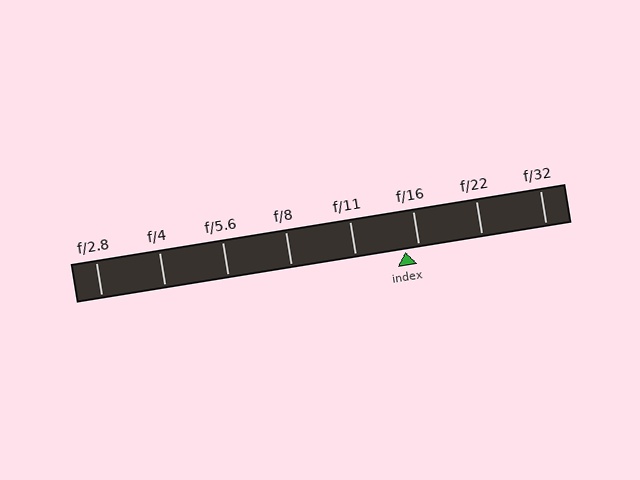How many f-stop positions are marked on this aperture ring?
There are 8 f-stop positions marked.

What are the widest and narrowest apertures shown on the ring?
The widest aperture shown is f/2.8 and the narrowest is f/32.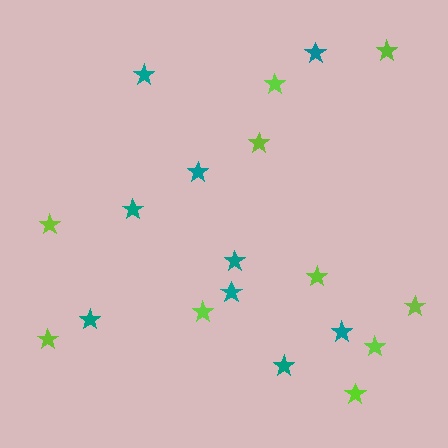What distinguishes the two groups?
There are 2 groups: one group of teal stars (9) and one group of lime stars (10).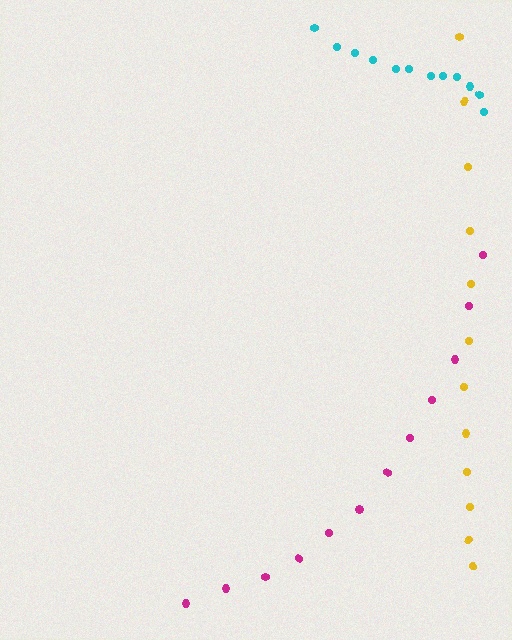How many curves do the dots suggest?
There are 3 distinct paths.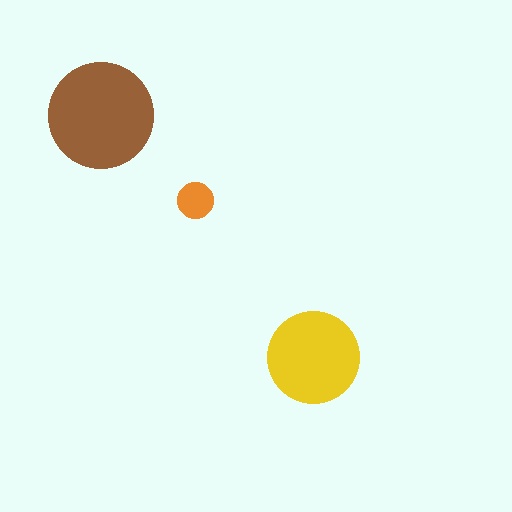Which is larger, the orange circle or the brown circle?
The brown one.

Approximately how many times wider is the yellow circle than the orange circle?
About 2.5 times wider.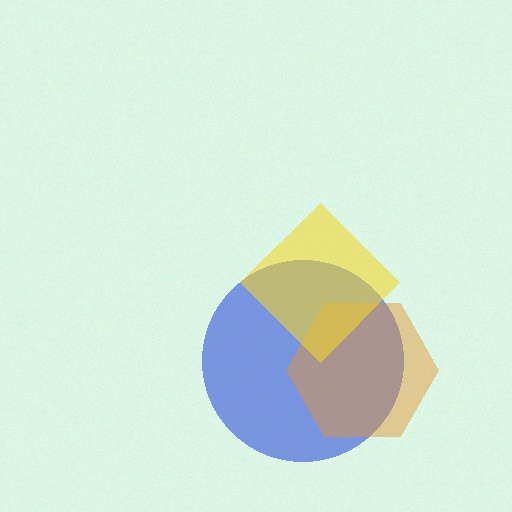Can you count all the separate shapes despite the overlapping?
Yes, there are 3 separate shapes.